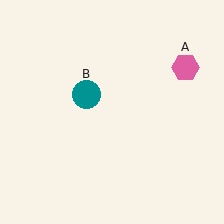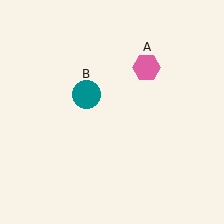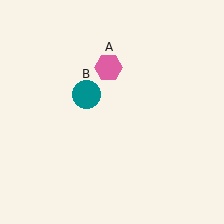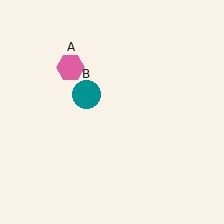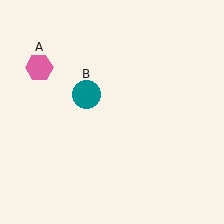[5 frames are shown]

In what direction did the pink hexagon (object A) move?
The pink hexagon (object A) moved left.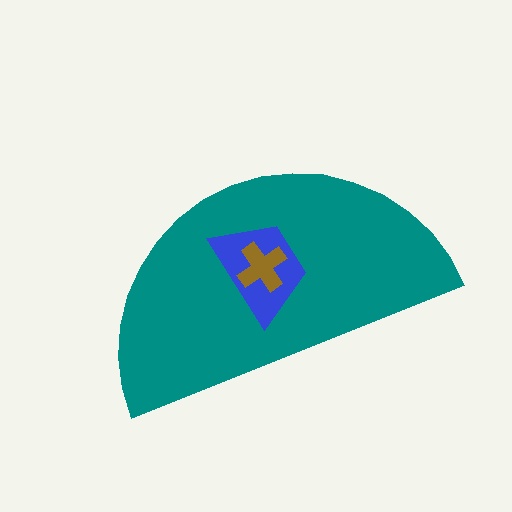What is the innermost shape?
The brown cross.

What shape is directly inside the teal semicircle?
The blue trapezoid.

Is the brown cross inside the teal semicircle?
Yes.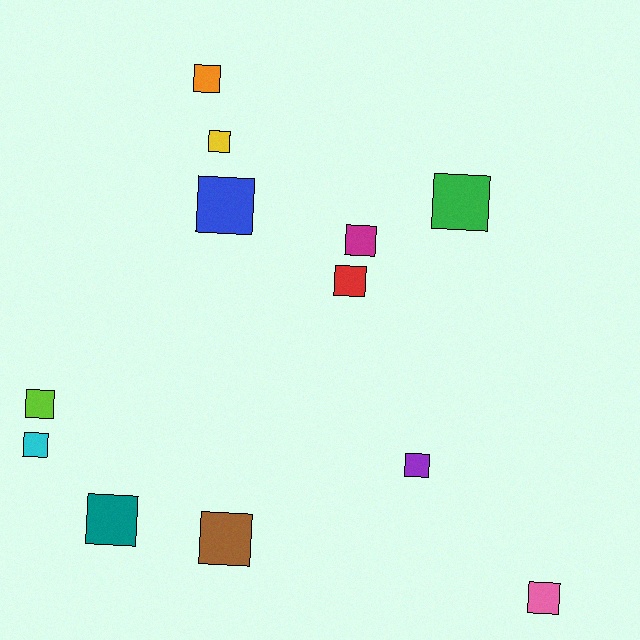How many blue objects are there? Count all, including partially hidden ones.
There is 1 blue object.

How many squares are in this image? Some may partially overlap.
There are 12 squares.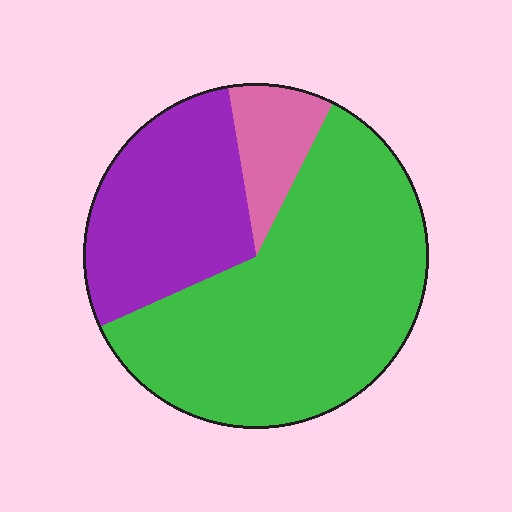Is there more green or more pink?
Green.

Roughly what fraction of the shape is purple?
Purple covers about 30% of the shape.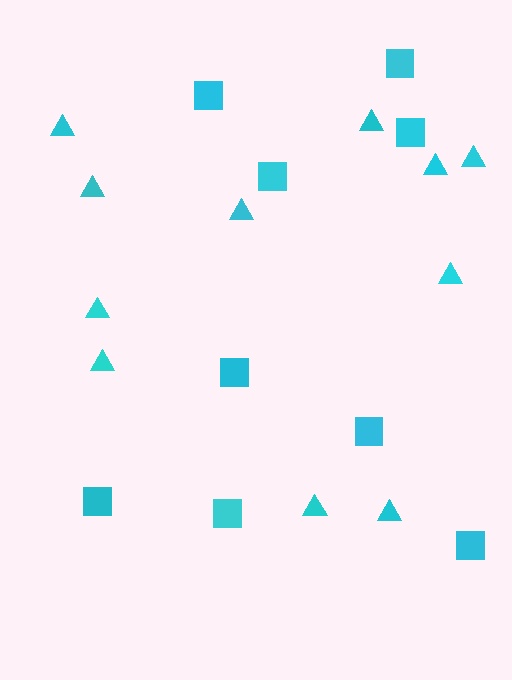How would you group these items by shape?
There are 2 groups: one group of triangles (11) and one group of squares (9).